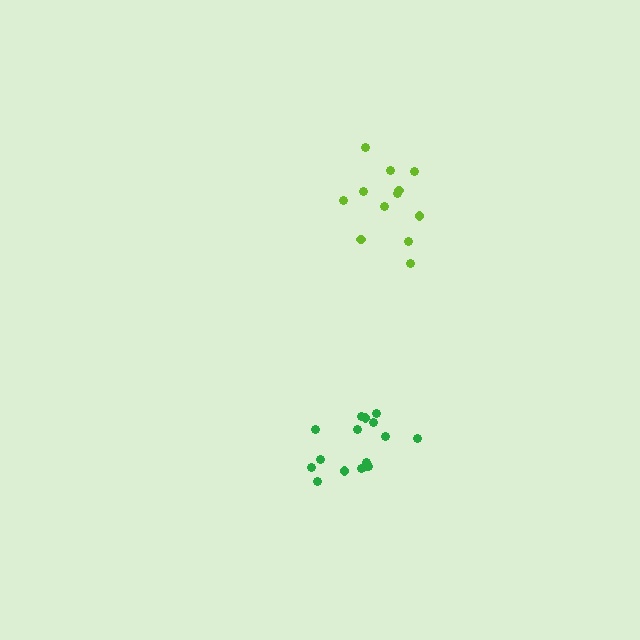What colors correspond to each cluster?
The clusters are colored: green, lime.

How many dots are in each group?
Group 1: 16 dots, Group 2: 12 dots (28 total).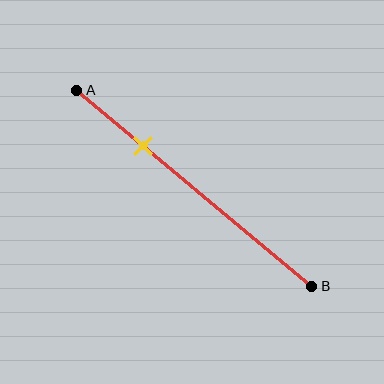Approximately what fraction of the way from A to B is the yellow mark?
The yellow mark is approximately 30% of the way from A to B.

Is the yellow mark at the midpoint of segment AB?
No, the mark is at about 30% from A, not at the 50% midpoint.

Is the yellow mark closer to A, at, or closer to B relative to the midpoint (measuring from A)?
The yellow mark is closer to point A than the midpoint of segment AB.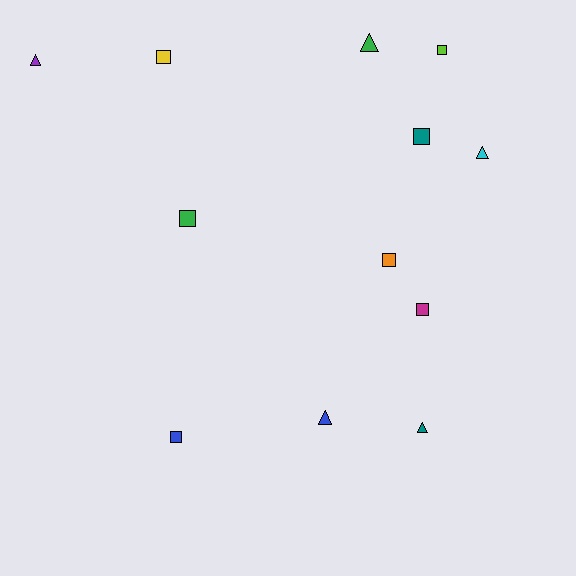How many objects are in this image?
There are 12 objects.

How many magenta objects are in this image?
There is 1 magenta object.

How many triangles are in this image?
There are 5 triangles.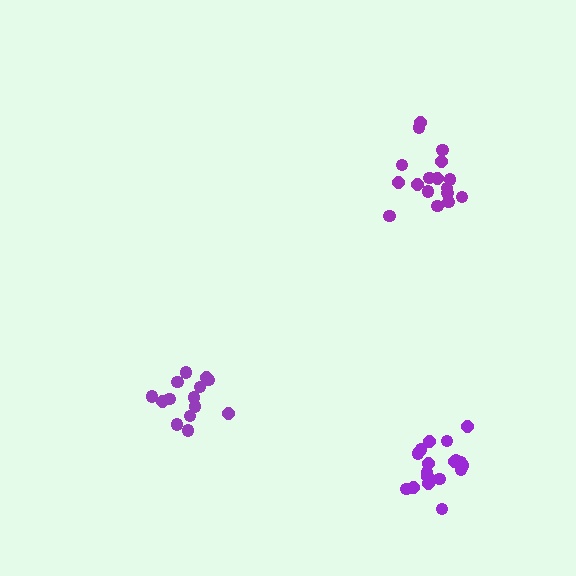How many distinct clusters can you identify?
There are 3 distinct clusters.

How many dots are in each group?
Group 1: 17 dots, Group 2: 18 dots, Group 3: 14 dots (49 total).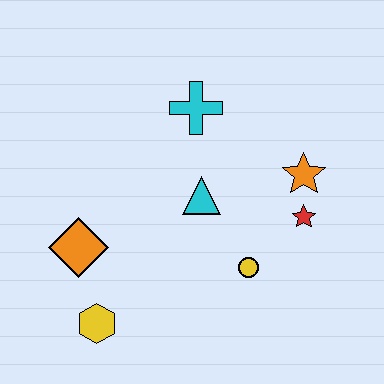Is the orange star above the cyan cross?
No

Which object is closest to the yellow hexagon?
The orange diamond is closest to the yellow hexagon.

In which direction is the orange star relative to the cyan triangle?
The orange star is to the right of the cyan triangle.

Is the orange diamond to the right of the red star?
No